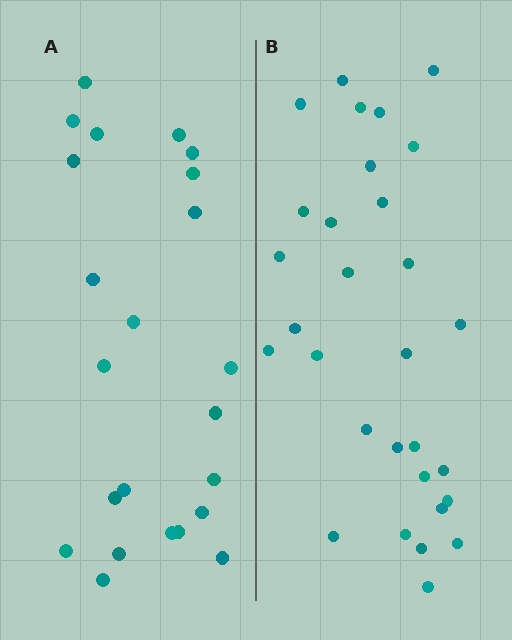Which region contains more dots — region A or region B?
Region B (the right region) has more dots.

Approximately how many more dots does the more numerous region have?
Region B has roughly 8 or so more dots than region A.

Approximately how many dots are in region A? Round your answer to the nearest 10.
About 20 dots. (The exact count is 23, which rounds to 20.)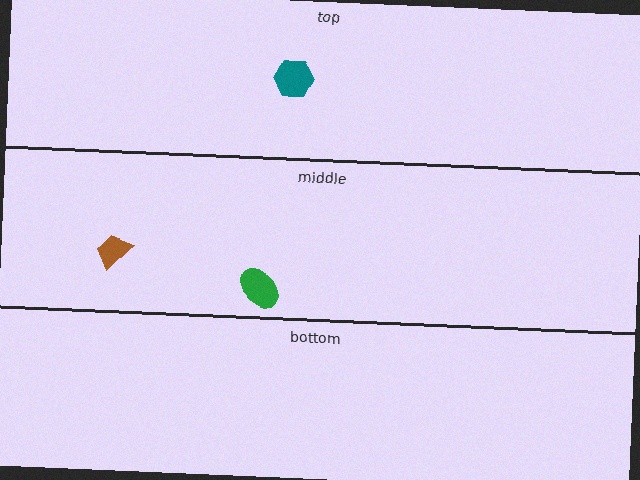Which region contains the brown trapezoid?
The middle region.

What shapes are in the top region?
The teal hexagon.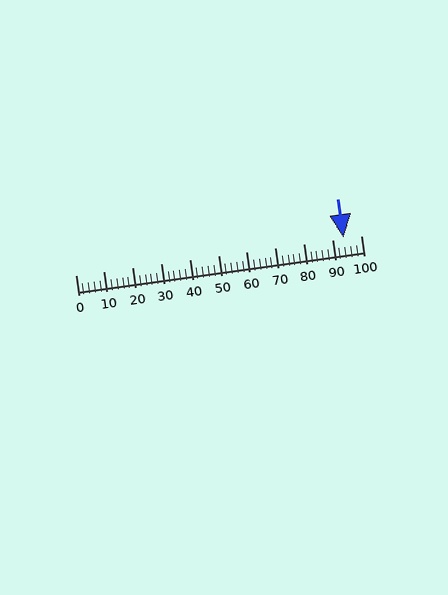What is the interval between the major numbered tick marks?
The major tick marks are spaced 10 units apart.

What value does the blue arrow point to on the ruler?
The blue arrow points to approximately 94.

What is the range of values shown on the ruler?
The ruler shows values from 0 to 100.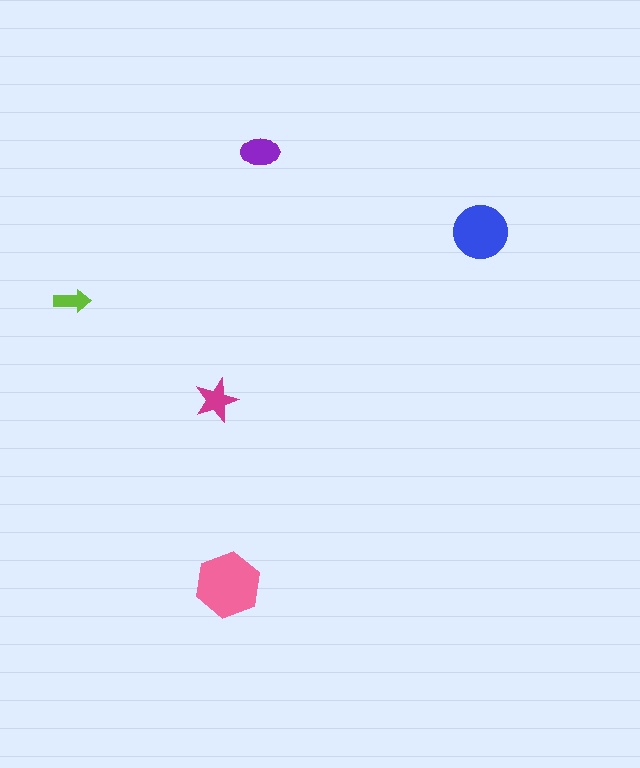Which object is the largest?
The pink hexagon.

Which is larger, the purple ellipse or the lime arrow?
The purple ellipse.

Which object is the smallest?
The lime arrow.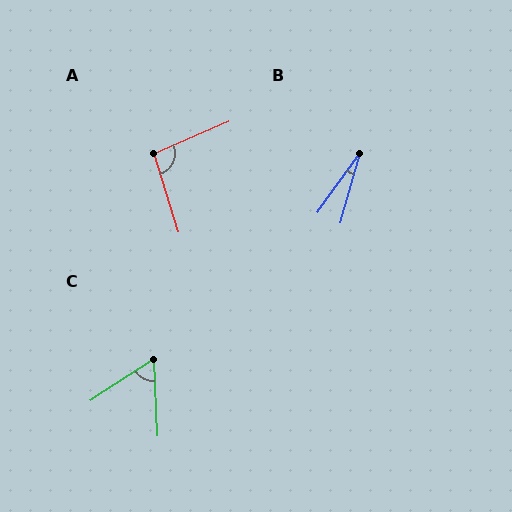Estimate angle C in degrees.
Approximately 59 degrees.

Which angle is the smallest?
B, at approximately 20 degrees.